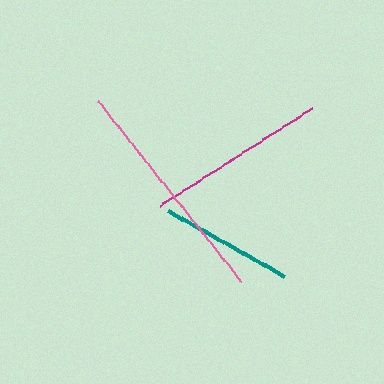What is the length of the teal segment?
The teal segment is approximately 133 pixels long.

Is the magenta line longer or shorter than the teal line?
The magenta line is longer than the teal line.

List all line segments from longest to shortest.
From longest to shortest: pink, magenta, teal.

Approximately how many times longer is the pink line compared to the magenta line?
The pink line is approximately 1.3 times the length of the magenta line.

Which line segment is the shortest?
The teal line is the shortest at approximately 133 pixels.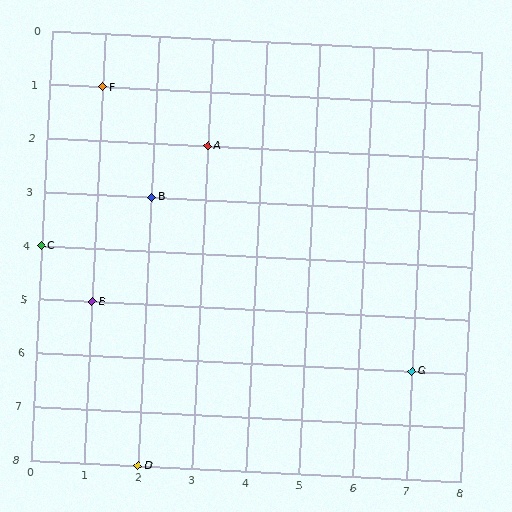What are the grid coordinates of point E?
Point E is at grid coordinates (1, 5).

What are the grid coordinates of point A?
Point A is at grid coordinates (3, 2).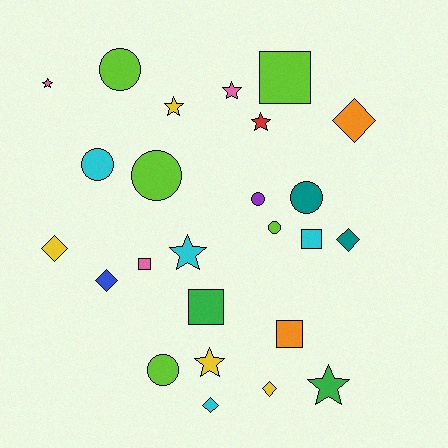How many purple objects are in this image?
There is 1 purple object.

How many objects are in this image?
There are 25 objects.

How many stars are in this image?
There are 7 stars.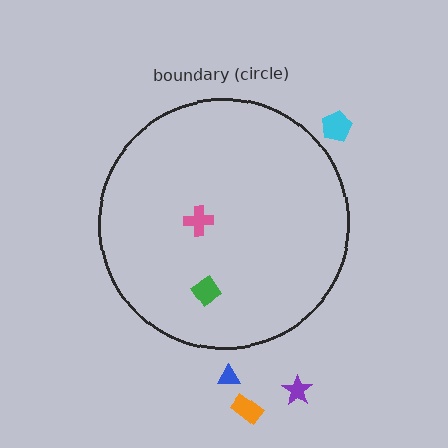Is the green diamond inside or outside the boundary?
Inside.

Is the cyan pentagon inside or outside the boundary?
Outside.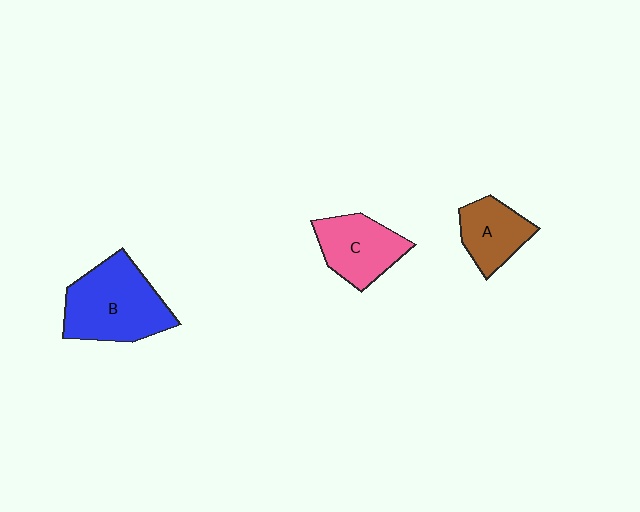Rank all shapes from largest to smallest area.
From largest to smallest: B (blue), C (pink), A (brown).